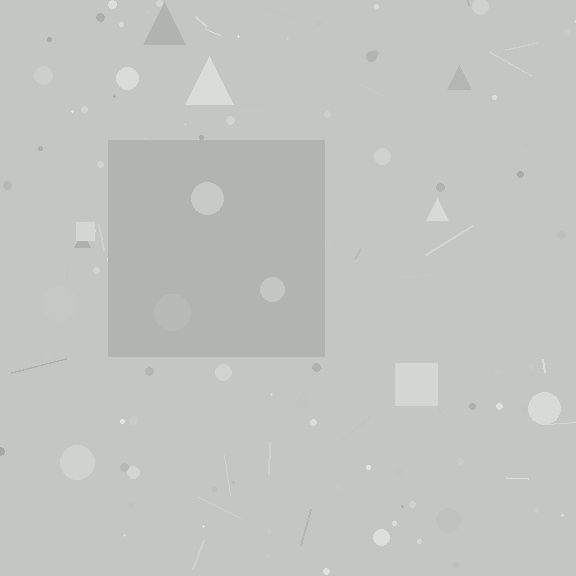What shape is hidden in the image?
A square is hidden in the image.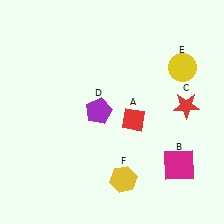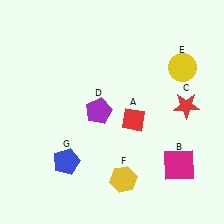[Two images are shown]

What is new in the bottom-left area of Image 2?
A blue pentagon (G) was added in the bottom-left area of Image 2.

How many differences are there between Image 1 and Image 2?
There is 1 difference between the two images.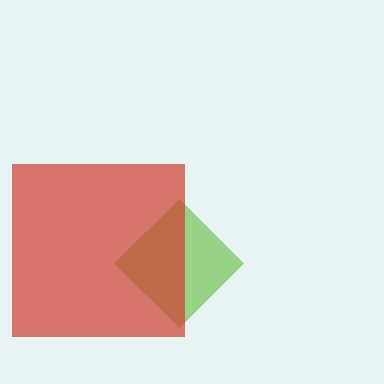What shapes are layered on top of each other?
The layered shapes are: a lime diamond, a red square.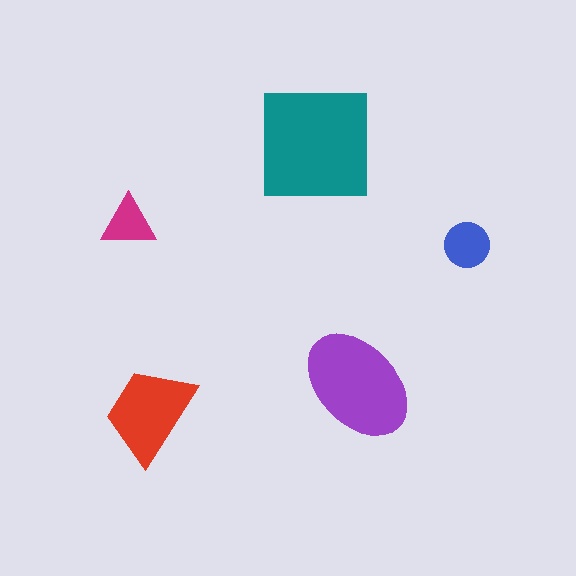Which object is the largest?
The teal square.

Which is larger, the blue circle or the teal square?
The teal square.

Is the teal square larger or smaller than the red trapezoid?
Larger.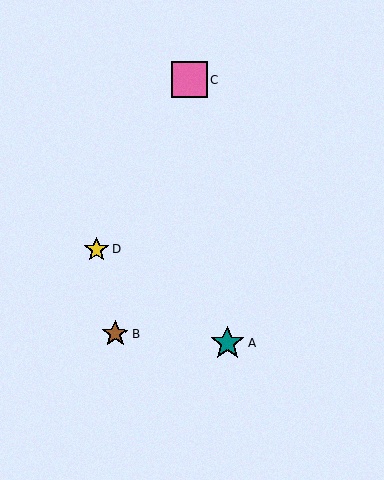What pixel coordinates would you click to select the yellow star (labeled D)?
Click at (97, 250) to select the yellow star D.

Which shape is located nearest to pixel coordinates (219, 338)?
The teal star (labeled A) at (228, 344) is nearest to that location.